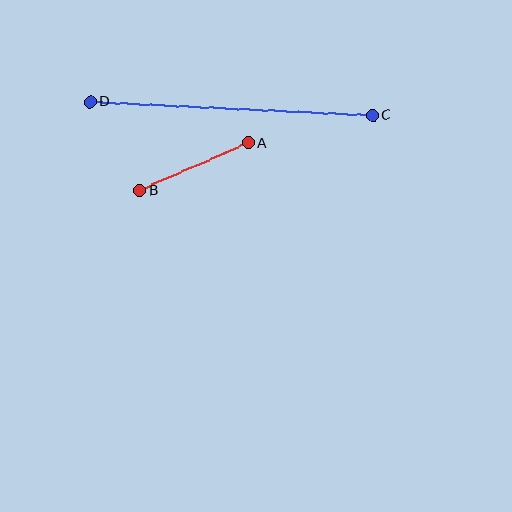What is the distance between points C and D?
The distance is approximately 283 pixels.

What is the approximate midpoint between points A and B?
The midpoint is at approximately (194, 167) pixels.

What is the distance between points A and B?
The distance is approximately 119 pixels.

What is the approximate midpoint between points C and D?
The midpoint is at approximately (231, 109) pixels.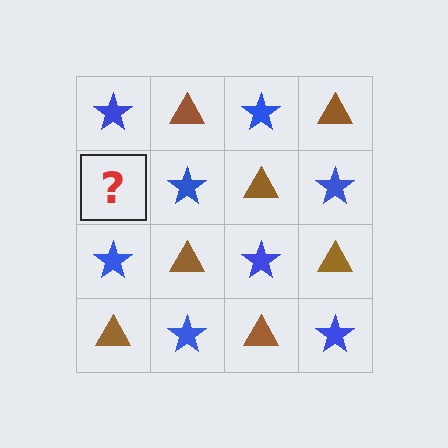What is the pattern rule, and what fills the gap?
The rule is that it alternates blue star and brown triangle in a checkerboard pattern. The gap should be filled with a brown triangle.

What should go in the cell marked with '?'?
The missing cell should contain a brown triangle.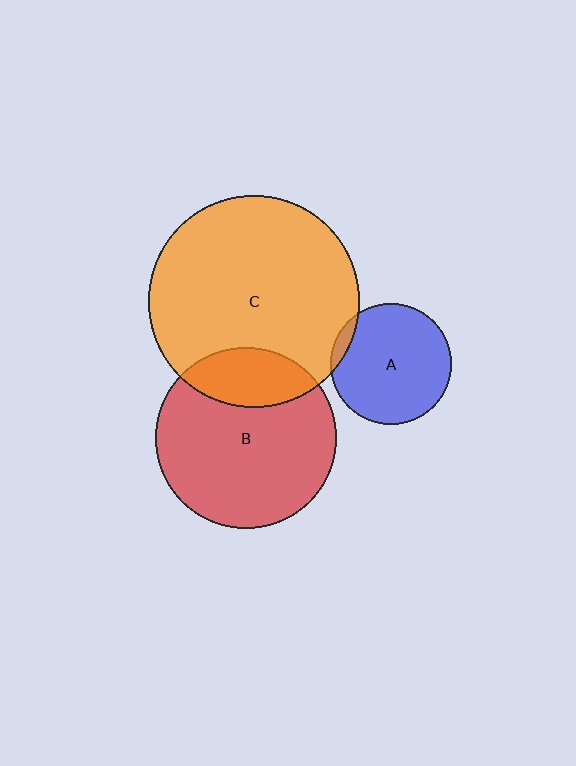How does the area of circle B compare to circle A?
Approximately 2.2 times.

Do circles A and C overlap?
Yes.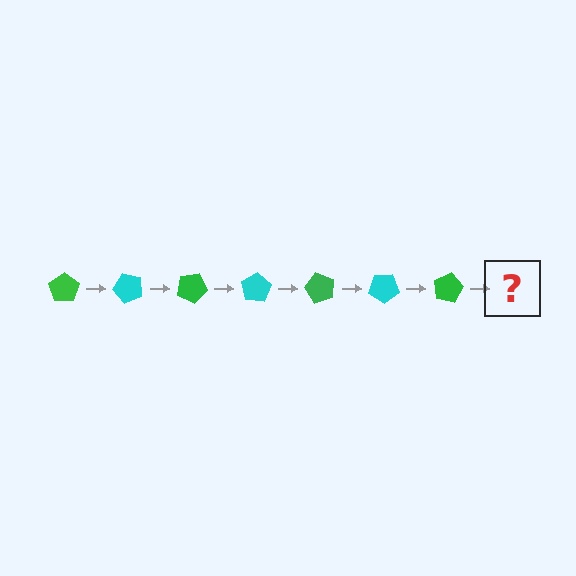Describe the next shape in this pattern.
It should be a cyan pentagon, rotated 350 degrees from the start.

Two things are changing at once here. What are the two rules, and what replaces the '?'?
The two rules are that it rotates 50 degrees each step and the color cycles through green and cyan. The '?' should be a cyan pentagon, rotated 350 degrees from the start.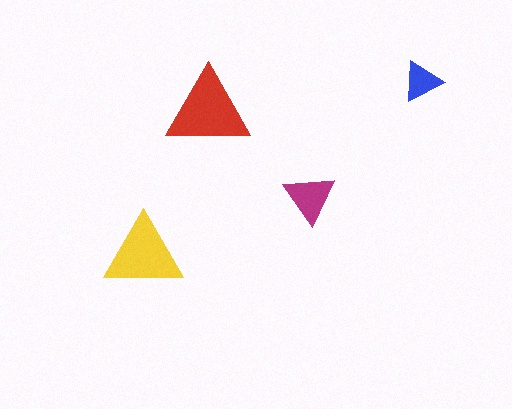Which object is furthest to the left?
The yellow triangle is leftmost.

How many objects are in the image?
There are 4 objects in the image.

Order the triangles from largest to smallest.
the red one, the yellow one, the magenta one, the blue one.